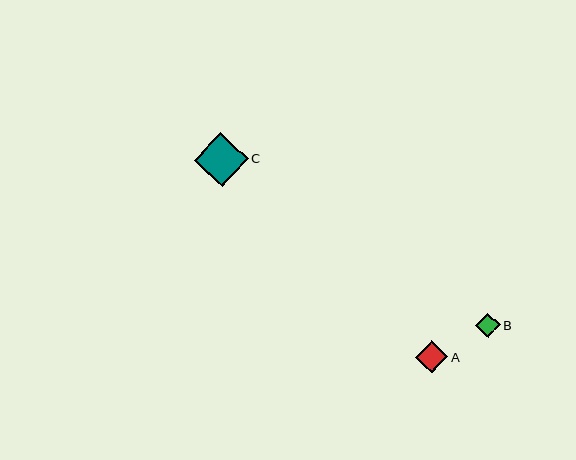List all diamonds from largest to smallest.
From largest to smallest: C, A, B.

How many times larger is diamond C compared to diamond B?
Diamond C is approximately 2.2 times the size of diamond B.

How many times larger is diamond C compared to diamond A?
Diamond C is approximately 1.7 times the size of diamond A.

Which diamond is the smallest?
Diamond B is the smallest with a size of approximately 24 pixels.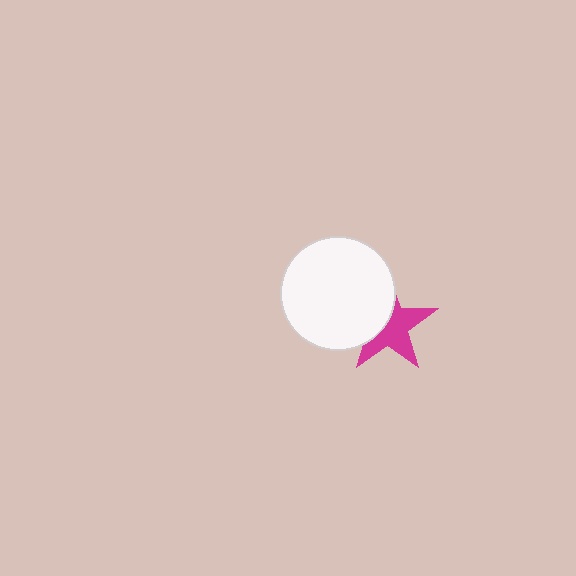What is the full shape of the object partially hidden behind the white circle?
The partially hidden object is a magenta star.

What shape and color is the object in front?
The object in front is a white circle.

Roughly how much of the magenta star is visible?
About half of it is visible (roughly 58%).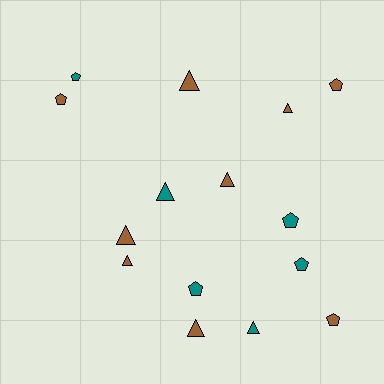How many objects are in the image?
There are 15 objects.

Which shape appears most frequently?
Triangle, with 8 objects.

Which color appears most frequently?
Brown, with 9 objects.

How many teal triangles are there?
There are 2 teal triangles.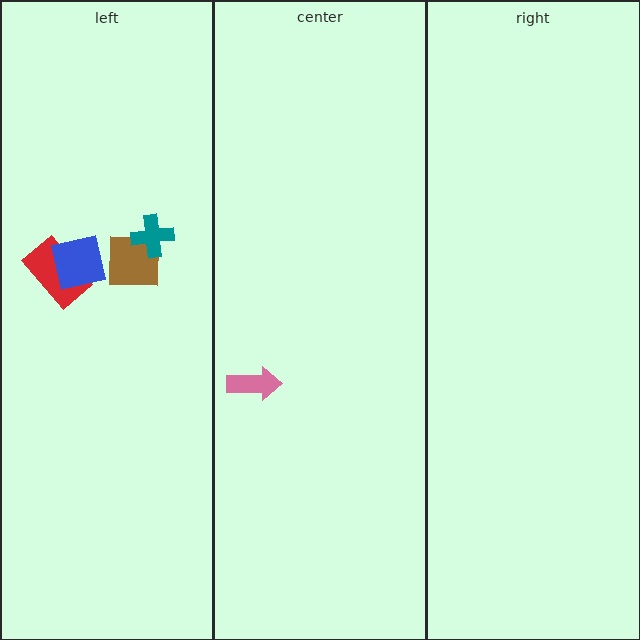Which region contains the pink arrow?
The center region.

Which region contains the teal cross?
The left region.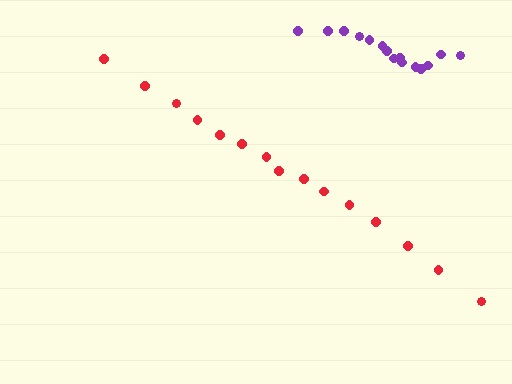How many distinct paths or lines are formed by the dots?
There are 2 distinct paths.